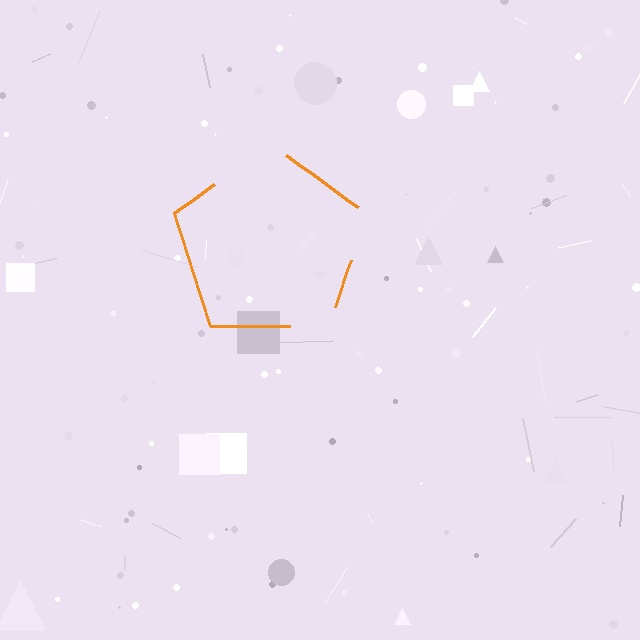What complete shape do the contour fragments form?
The contour fragments form a pentagon.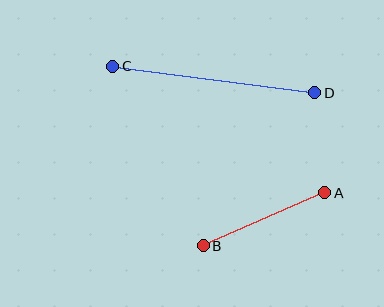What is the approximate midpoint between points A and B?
The midpoint is at approximately (264, 219) pixels.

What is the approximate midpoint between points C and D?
The midpoint is at approximately (214, 80) pixels.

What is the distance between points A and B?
The distance is approximately 132 pixels.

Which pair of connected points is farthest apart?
Points C and D are farthest apart.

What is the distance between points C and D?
The distance is approximately 203 pixels.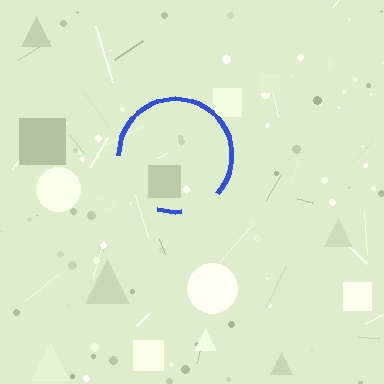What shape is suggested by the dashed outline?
The dashed outline suggests a circle.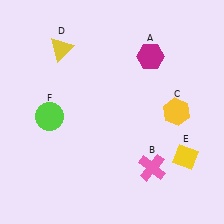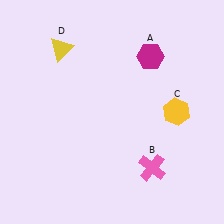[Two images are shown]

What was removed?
The yellow diamond (E), the lime circle (F) were removed in Image 2.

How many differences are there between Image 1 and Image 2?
There are 2 differences between the two images.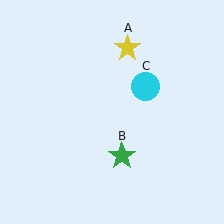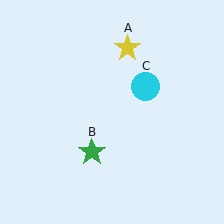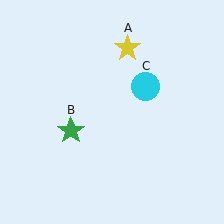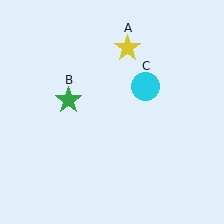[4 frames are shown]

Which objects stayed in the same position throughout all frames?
Yellow star (object A) and cyan circle (object C) remained stationary.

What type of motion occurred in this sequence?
The green star (object B) rotated clockwise around the center of the scene.